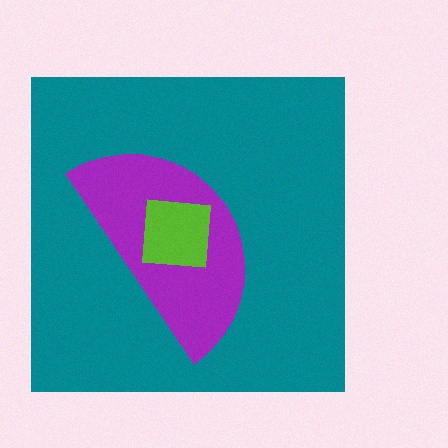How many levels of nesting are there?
3.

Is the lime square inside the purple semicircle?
Yes.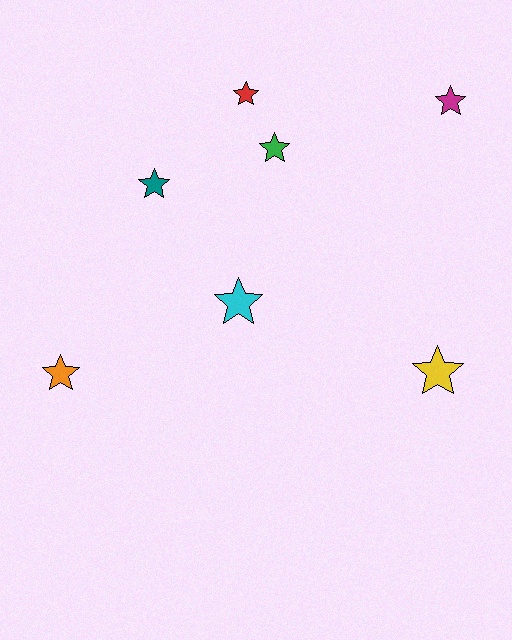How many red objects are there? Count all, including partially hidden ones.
There is 1 red object.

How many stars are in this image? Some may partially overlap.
There are 7 stars.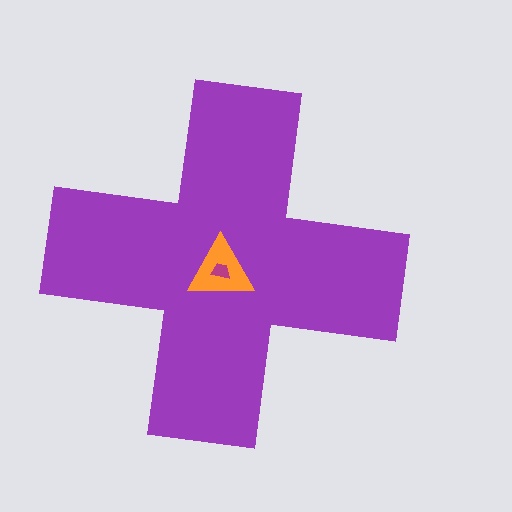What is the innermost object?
The magenta trapezoid.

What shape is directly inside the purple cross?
The orange triangle.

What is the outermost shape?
The purple cross.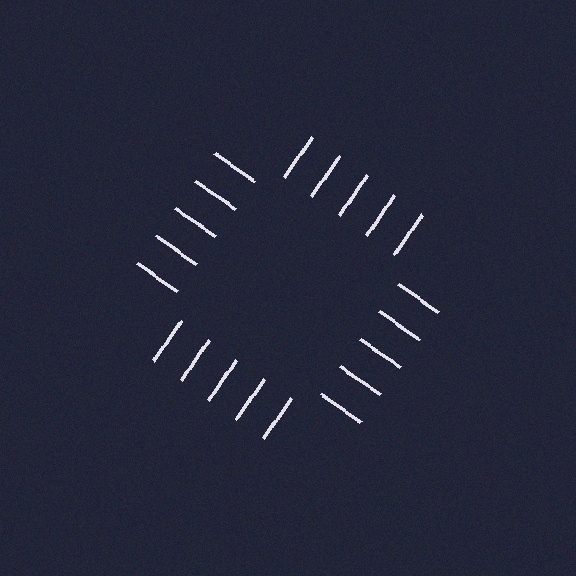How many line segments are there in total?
20 — 5 along each of the 4 edges.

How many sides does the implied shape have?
4 sides — the line-ends trace a square.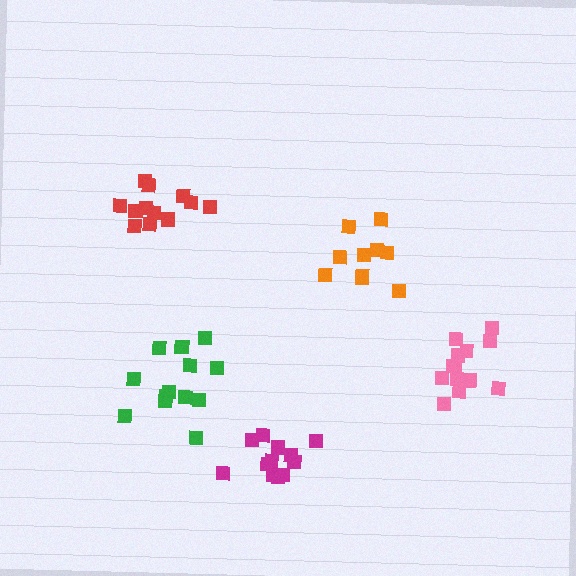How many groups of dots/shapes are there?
There are 5 groups.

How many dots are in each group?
Group 1: 10 dots, Group 2: 12 dots, Group 3: 13 dots, Group 4: 12 dots, Group 5: 13 dots (60 total).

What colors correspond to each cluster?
The clusters are colored: orange, magenta, green, red, pink.